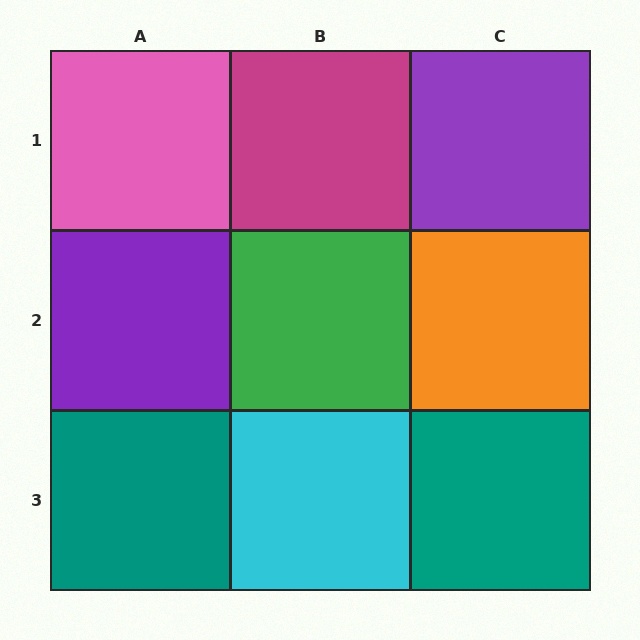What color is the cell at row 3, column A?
Teal.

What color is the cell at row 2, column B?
Green.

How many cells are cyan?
1 cell is cyan.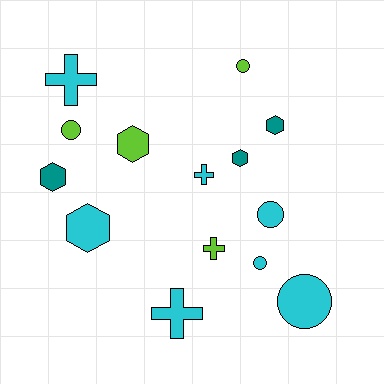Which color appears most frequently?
Cyan, with 7 objects.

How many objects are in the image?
There are 14 objects.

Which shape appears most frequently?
Circle, with 5 objects.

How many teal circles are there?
There are no teal circles.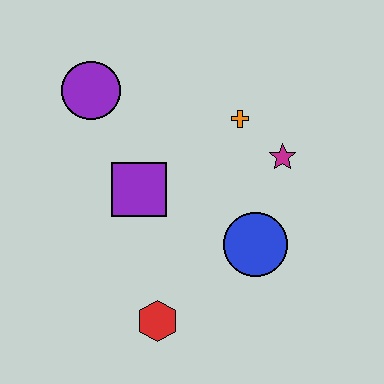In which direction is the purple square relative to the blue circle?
The purple square is to the left of the blue circle.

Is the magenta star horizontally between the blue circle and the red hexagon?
No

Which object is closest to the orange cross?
The magenta star is closest to the orange cross.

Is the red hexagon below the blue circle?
Yes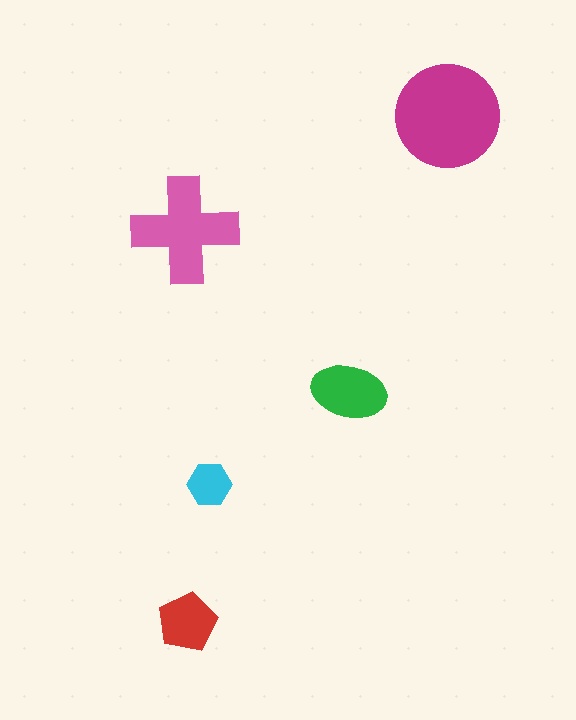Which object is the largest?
The magenta circle.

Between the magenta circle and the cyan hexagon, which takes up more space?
The magenta circle.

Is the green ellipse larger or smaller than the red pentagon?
Larger.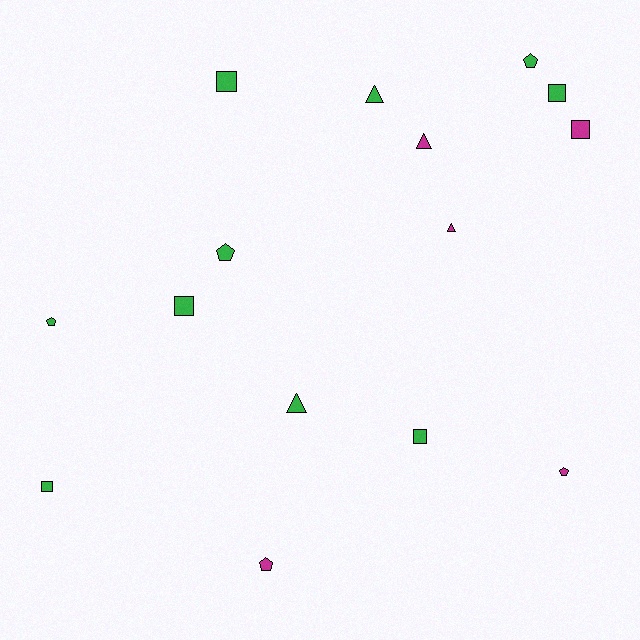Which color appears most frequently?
Green, with 10 objects.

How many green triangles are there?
There are 2 green triangles.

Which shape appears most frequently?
Square, with 6 objects.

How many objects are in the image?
There are 15 objects.